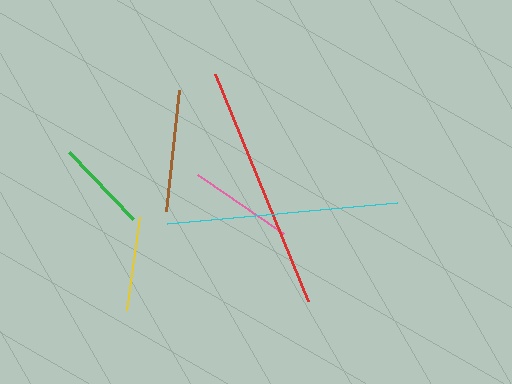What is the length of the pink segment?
The pink segment is approximately 105 pixels long.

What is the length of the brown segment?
The brown segment is approximately 122 pixels long.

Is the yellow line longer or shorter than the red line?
The red line is longer than the yellow line.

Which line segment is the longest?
The red line is the longest at approximately 245 pixels.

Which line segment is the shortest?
The green line is the shortest at approximately 93 pixels.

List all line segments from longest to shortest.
From longest to shortest: red, cyan, brown, pink, yellow, green.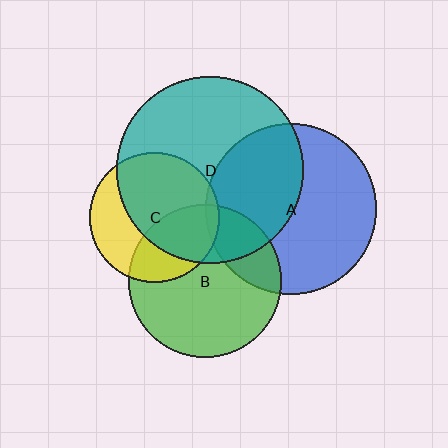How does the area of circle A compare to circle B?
Approximately 1.2 times.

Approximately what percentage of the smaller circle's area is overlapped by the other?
Approximately 5%.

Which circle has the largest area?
Circle D (teal).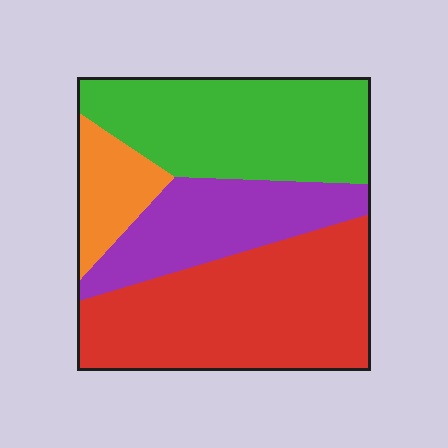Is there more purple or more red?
Red.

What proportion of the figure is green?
Green covers around 30% of the figure.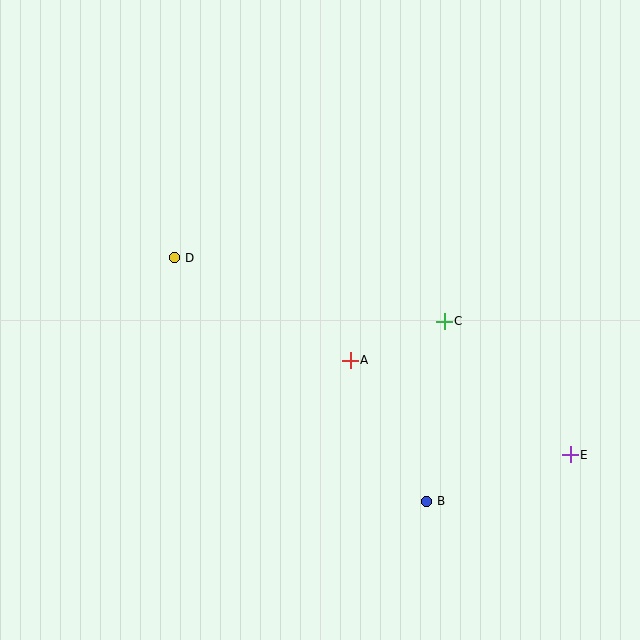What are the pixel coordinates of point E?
Point E is at (570, 454).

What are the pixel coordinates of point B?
Point B is at (427, 501).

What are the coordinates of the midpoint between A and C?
The midpoint between A and C is at (397, 341).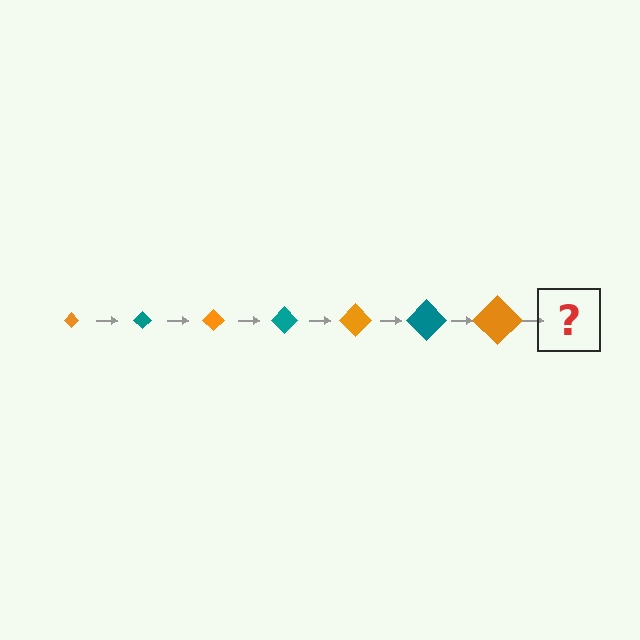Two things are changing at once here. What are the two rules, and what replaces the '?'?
The two rules are that the diamond grows larger each step and the color cycles through orange and teal. The '?' should be a teal diamond, larger than the previous one.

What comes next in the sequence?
The next element should be a teal diamond, larger than the previous one.